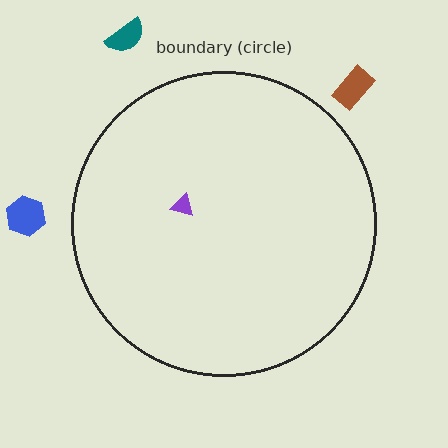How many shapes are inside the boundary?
1 inside, 3 outside.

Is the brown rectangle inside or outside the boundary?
Outside.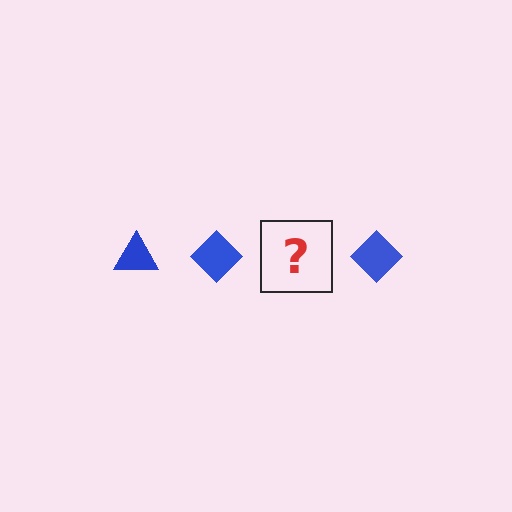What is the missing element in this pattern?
The missing element is a blue triangle.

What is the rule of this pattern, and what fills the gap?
The rule is that the pattern cycles through triangle, diamond shapes in blue. The gap should be filled with a blue triangle.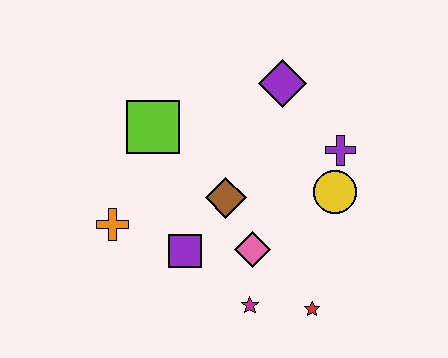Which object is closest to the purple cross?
The yellow circle is closest to the purple cross.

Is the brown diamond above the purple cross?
No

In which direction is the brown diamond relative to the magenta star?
The brown diamond is above the magenta star.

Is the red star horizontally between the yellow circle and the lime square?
Yes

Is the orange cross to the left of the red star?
Yes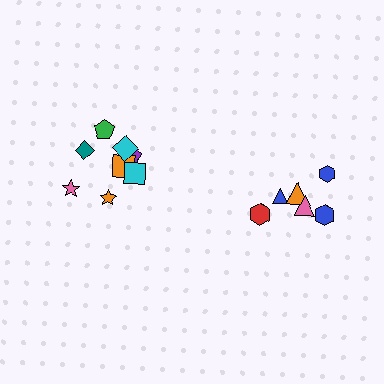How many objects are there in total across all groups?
There are 14 objects.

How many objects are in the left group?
There are 8 objects.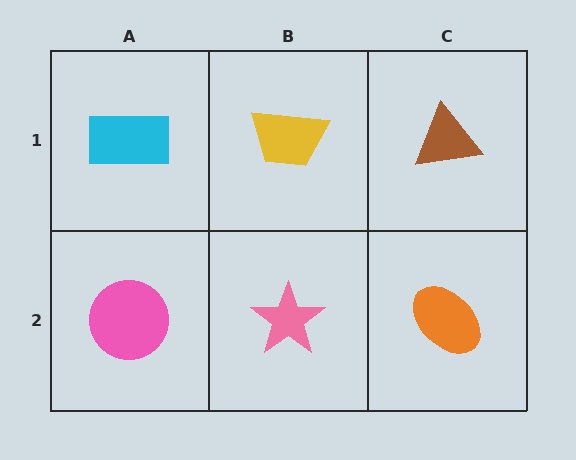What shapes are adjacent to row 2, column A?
A cyan rectangle (row 1, column A), a pink star (row 2, column B).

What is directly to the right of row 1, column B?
A brown triangle.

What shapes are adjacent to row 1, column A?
A pink circle (row 2, column A), a yellow trapezoid (row 1, column B).